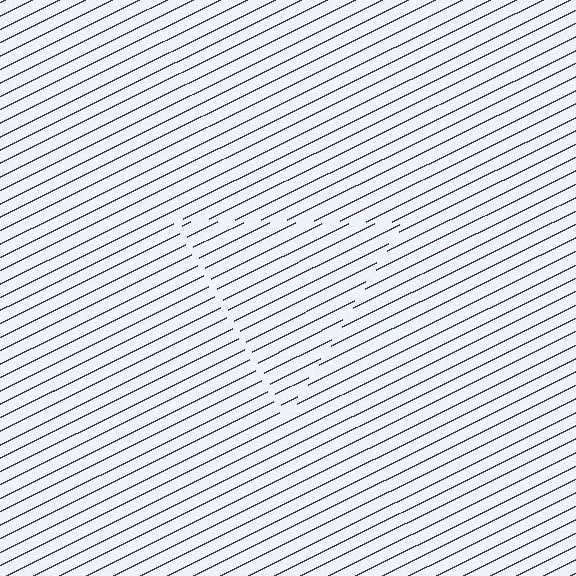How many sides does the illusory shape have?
3 sides — the line-ends trace a triangle.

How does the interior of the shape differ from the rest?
The interior of the shape contains the same grating, shifted by half a period — the contour is defined by the phase discontinuity where line-ends from the inner and outer gratings abut.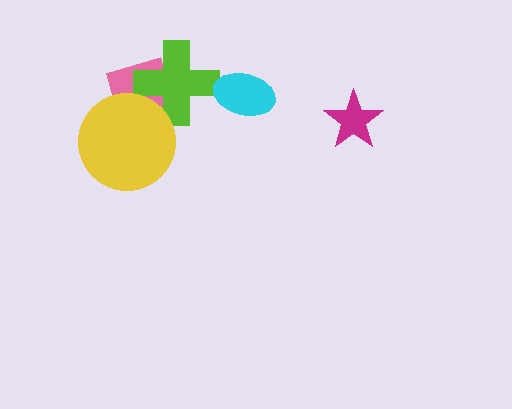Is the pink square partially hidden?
Yes, it is partially covered by another shape.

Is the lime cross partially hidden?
Yes, it is partially covered by another shape.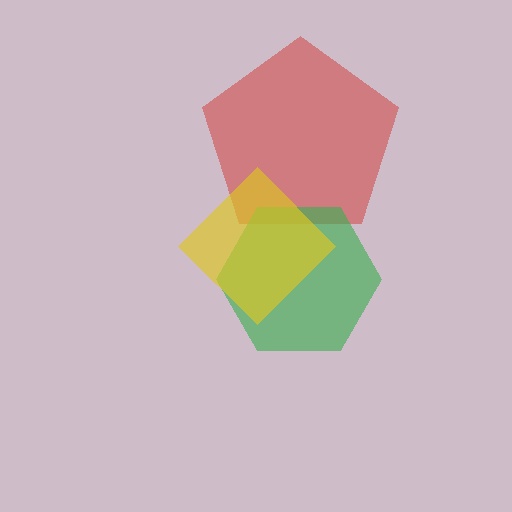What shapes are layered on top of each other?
The layered shapes are: a red pentagon, a green hexagon, a yellow diamond.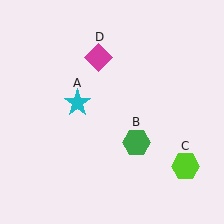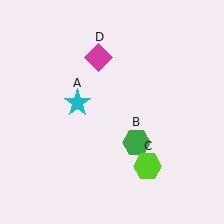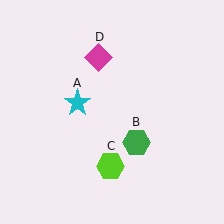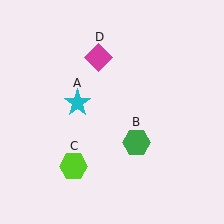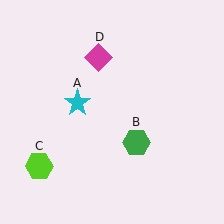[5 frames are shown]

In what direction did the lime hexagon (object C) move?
The lime hexagon (object C) moved left.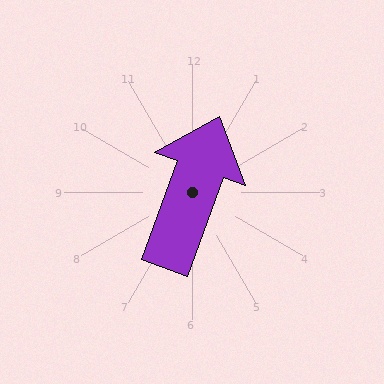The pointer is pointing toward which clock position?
Roughly 1 o'clock.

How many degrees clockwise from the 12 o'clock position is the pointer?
Approximately 20 degrees.